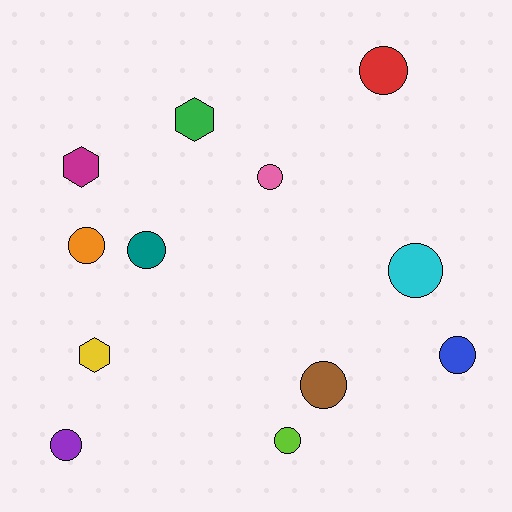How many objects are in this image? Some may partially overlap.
There are 12 objects.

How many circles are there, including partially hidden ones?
There are 9 circles.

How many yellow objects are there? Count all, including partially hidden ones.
There is 1 yellow object.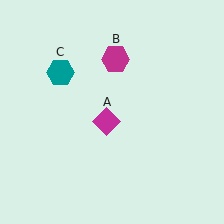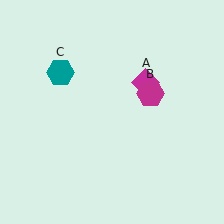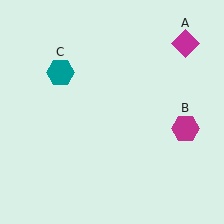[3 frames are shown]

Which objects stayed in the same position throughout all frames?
Teal hexagon (object C) remained stationary.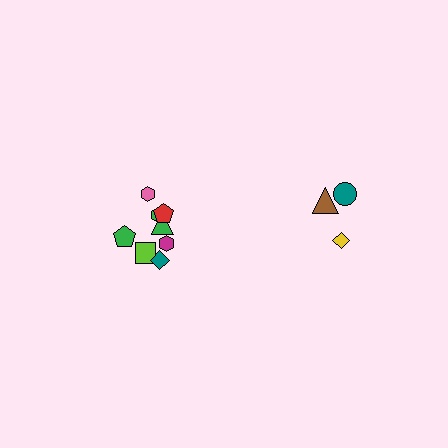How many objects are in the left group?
There are 8 objects.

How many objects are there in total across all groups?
There are 11 objects.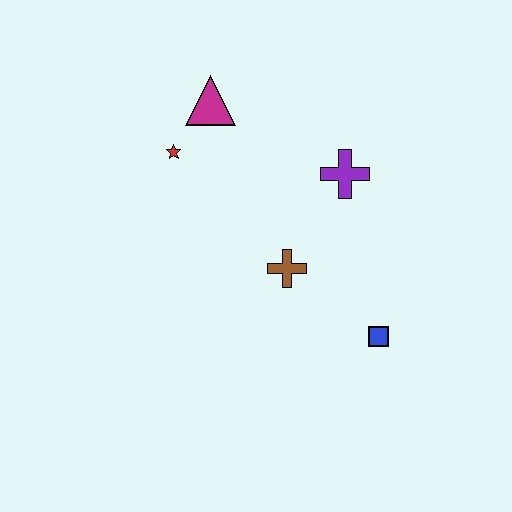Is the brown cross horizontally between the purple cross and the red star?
Yes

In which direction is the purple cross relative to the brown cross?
The purple cross is above the brown cross.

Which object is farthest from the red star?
The blue square is farthest from the red star.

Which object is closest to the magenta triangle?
The red star is closest to the magenta triangle.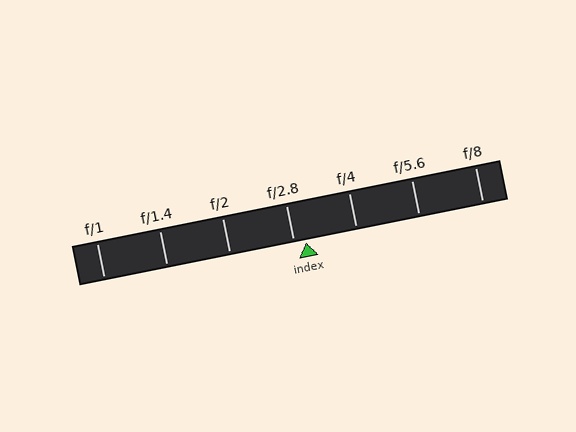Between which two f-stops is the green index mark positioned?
The index mark is between f/2.8 and f/4.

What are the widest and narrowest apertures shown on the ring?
The widest aperture shown is f/1 and the narrowest is f/8.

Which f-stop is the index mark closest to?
The index mark is closest to f/2.8.